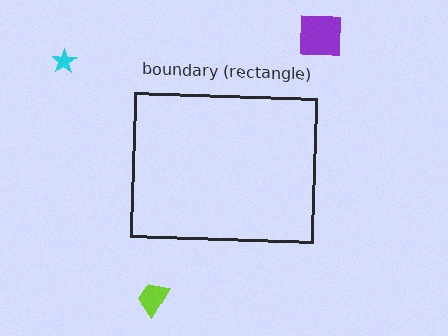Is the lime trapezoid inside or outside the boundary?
Outside.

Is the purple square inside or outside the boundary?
Outside.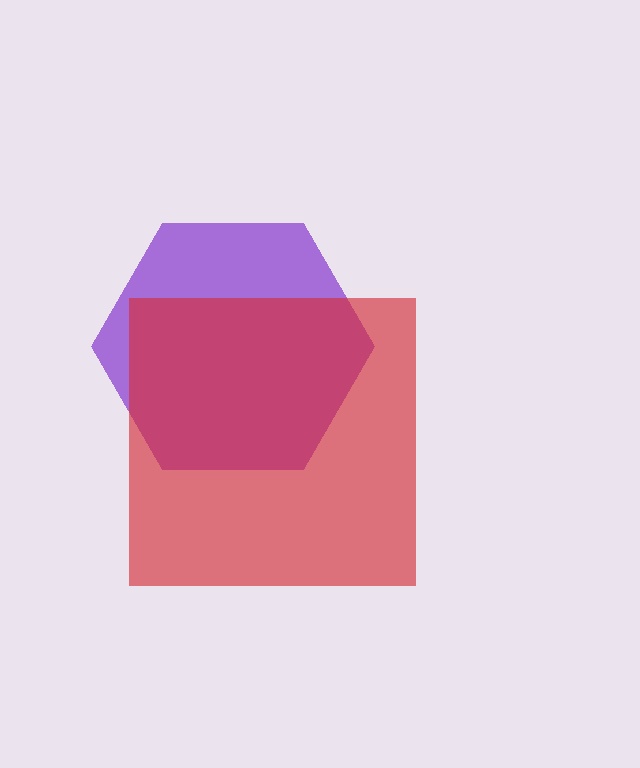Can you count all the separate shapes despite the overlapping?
Yes, there are 2 separate shapes.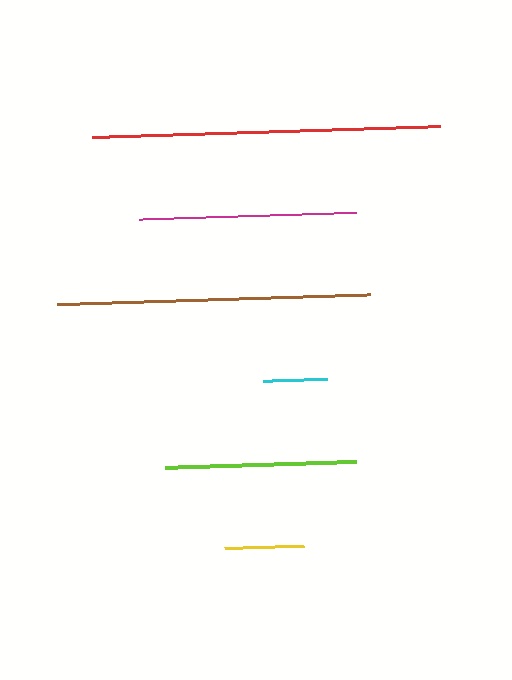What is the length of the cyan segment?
The cyan segment is approximately 64 pixels long.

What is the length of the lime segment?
The lime segment is approximately 192 pixels long.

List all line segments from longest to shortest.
From longest to shortest: red, brown, magenta, lime, yellow, cyan.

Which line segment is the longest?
The red line is the longest at approximately 349 pixels.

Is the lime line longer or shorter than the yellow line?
The lime line is longer than the yellow line.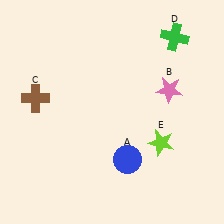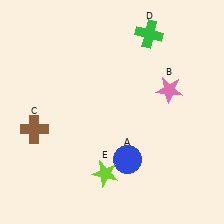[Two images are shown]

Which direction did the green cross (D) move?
The green cross (D) moved left.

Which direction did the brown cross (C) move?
The brown cross (C) moved down.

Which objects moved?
The objects that moved are: the brown cross (C), the green cross (D), the lime star (E).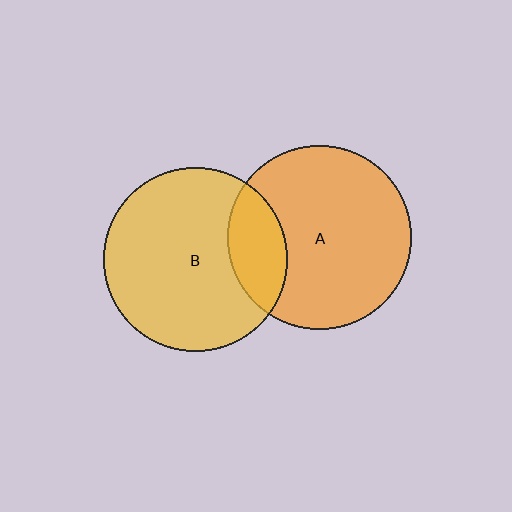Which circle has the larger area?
Circle A (orange).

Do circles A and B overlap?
Yes.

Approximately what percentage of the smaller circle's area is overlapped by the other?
Approximately 20%.